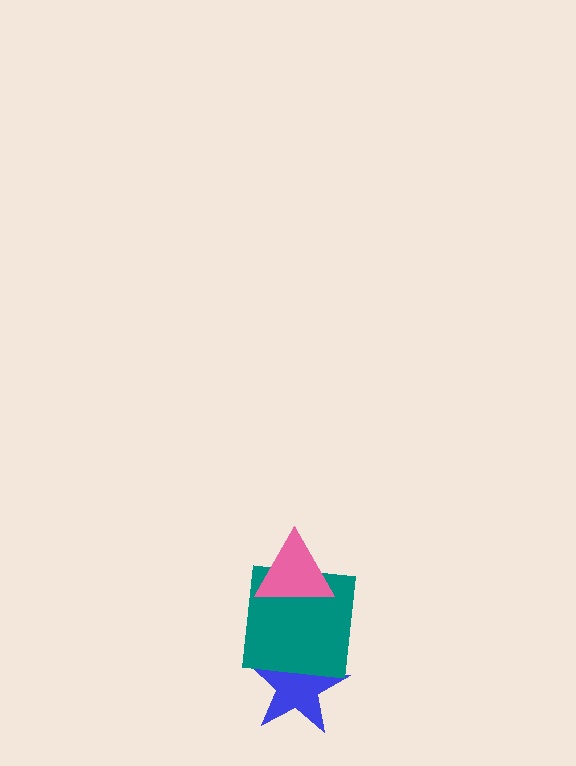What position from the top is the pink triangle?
The pink triangle is 1st from the top.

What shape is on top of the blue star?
The teal square is on top of the blue star.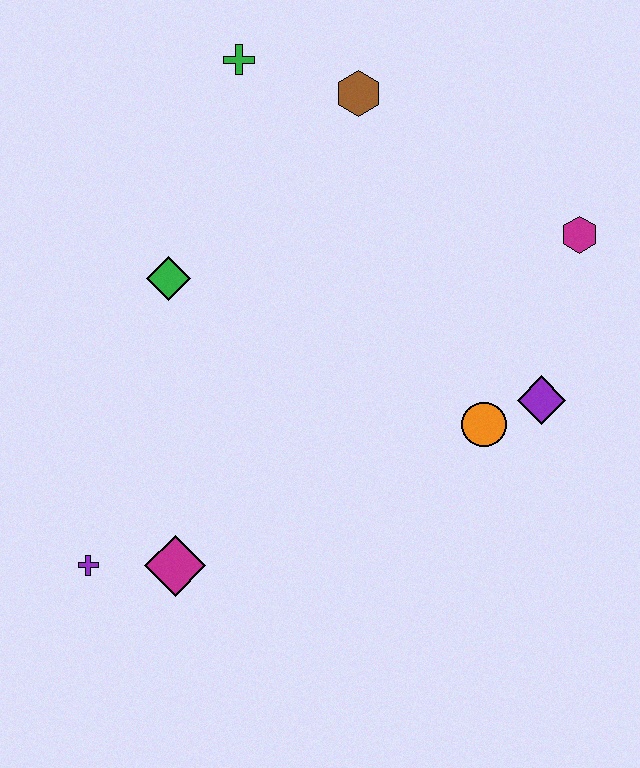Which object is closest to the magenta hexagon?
The purple diamond is closest to the magenta hexagon.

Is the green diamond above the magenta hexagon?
No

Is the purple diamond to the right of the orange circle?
Yes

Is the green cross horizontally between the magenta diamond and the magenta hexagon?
Yes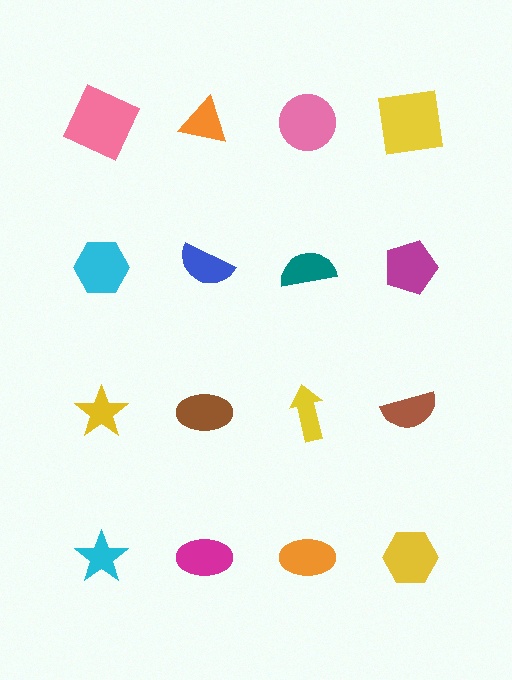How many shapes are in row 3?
4 shapes.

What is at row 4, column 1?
A cyan star.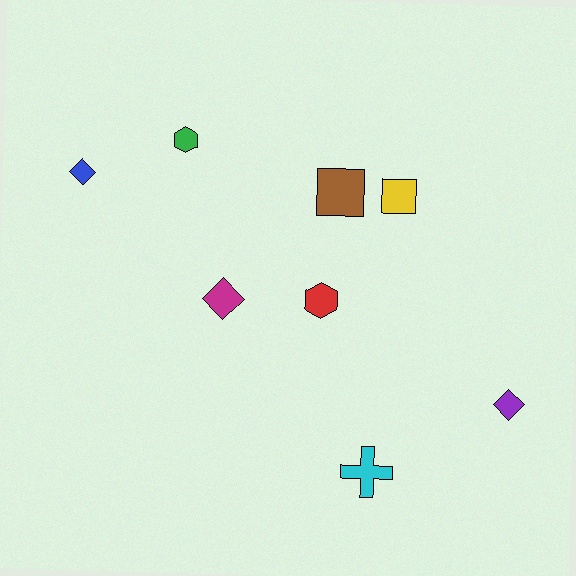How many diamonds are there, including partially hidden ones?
There are 3 diamonds.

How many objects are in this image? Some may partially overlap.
There are 8 objects.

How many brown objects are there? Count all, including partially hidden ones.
There is 1 brown object.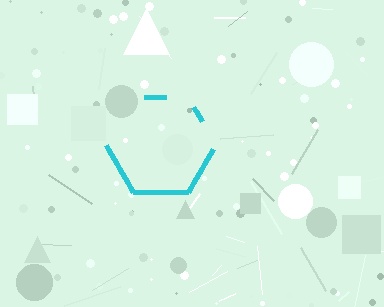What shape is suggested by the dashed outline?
The dashed outline suggests a hexagon.